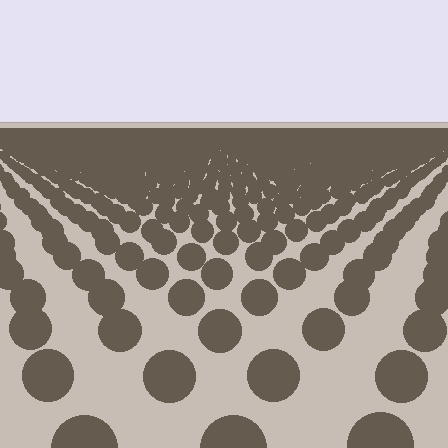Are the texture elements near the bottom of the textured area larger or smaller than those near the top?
Larger. Near the bottom, elements are closer to the viewer and appear at a bigger on-screen size.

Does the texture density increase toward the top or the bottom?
Density increases toward the top.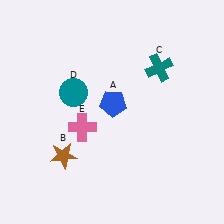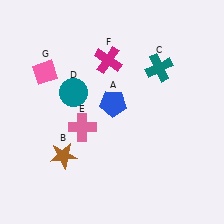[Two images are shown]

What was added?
A magenta cross (F), a pink diamond (G) were added in Image 2.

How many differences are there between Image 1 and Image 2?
There are 2 differences between the two images.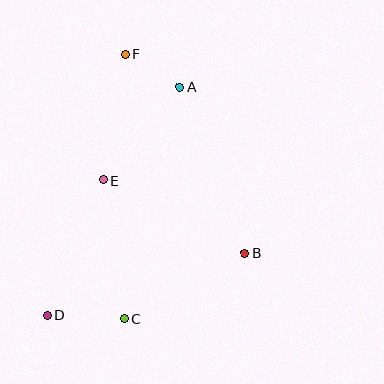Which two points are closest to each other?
Points A and F are closest to each other.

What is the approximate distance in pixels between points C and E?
The distance between C and E is approximately 140 pixels.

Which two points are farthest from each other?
Points D and F are farthest from each other.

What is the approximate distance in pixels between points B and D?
The distance between B and D is approximately 207 pixels.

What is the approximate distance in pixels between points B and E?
The distance between B and E is approximately 159 pixels.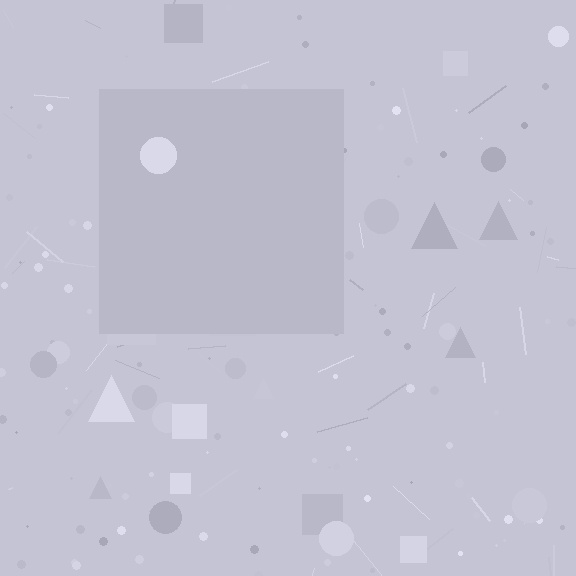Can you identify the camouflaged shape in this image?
The camouflaged shape is a square.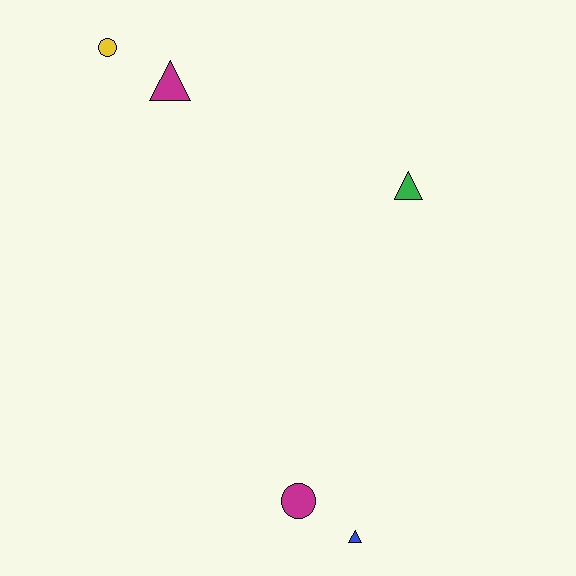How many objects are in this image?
There are 5 objects.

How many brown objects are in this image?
There are no brown objects.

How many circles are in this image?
There are 2 circles.